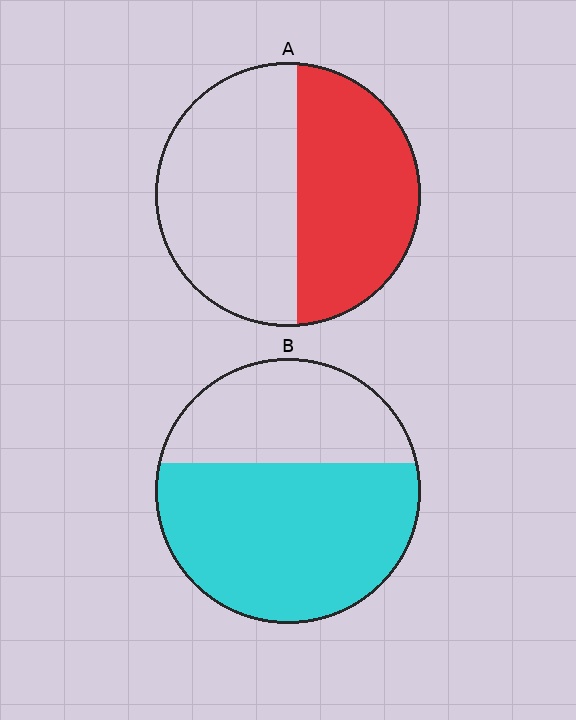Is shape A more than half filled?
No.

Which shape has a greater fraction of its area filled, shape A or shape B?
Shape B.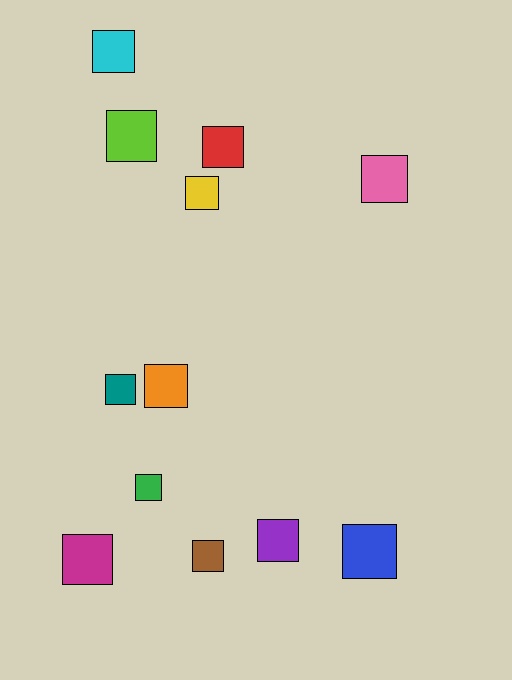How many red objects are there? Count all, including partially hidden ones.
There is 1 red object.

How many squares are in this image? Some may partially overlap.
There are 12 squares.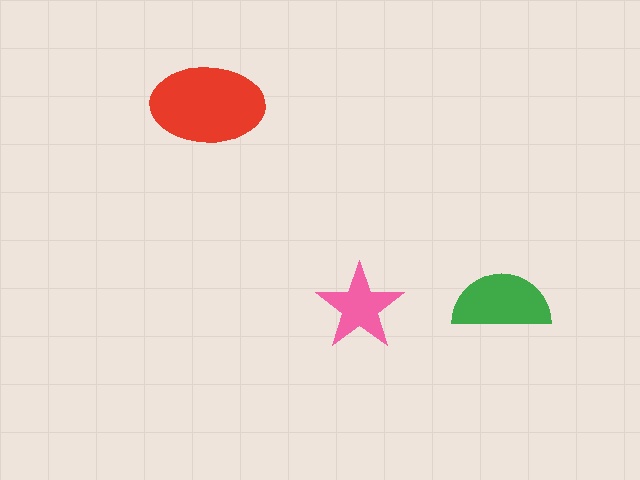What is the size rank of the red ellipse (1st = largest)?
1st.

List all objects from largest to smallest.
The red ellipse, the green semicircle, the pink star.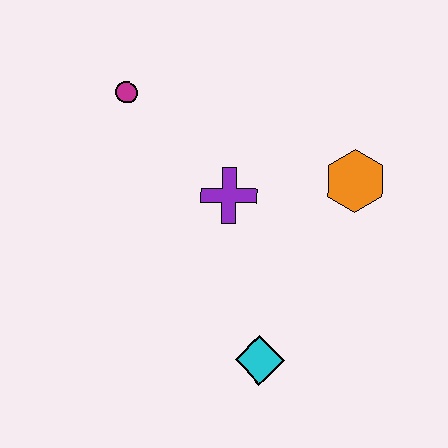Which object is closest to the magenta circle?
The purple cross is closest to the magenta circle.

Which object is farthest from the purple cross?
The cyan diamond is farthest from the purple cross.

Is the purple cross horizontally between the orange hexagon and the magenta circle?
Yes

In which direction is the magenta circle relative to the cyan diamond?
The magenta circle is above the cyan diamond.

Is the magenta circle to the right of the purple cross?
No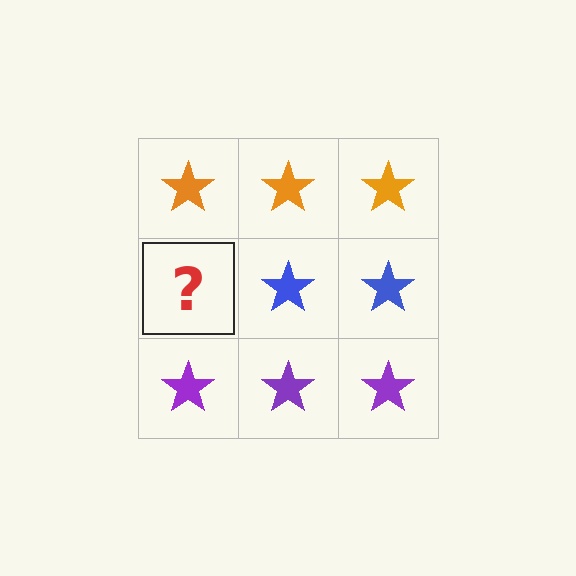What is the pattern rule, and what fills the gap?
The rule is that each row has a consistent color. The gap should be filled with a blue star.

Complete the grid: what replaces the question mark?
The question mark should be replaced with a blue star.